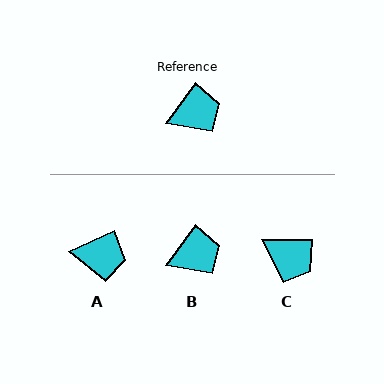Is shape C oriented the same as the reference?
No, it is off by about 53 degrees.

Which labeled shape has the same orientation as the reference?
B.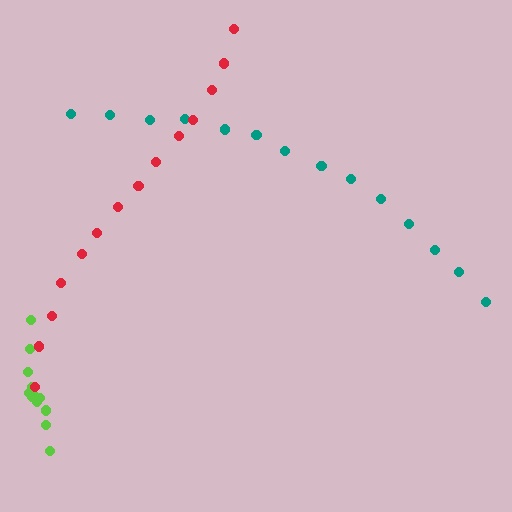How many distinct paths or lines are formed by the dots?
There are 3 distinct paths.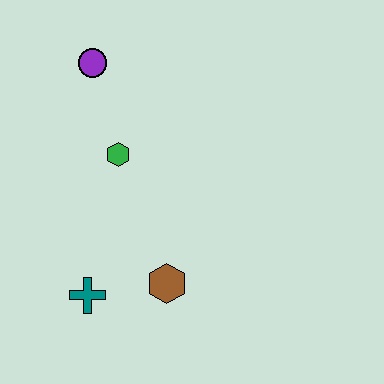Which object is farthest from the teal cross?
The purple circle is farthest from the teal cross.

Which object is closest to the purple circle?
The green hexagon is closest to the purple circle.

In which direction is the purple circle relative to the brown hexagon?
The purple circle is above the brown hexagon.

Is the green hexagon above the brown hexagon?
Yes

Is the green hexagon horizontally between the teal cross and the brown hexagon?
Yes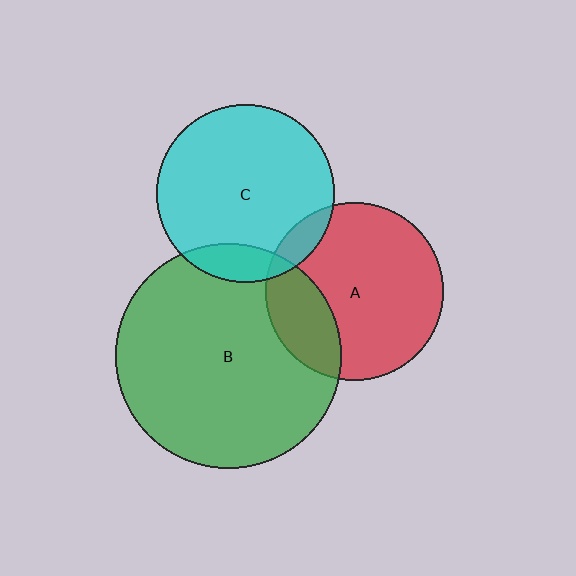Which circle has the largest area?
Circle B (green).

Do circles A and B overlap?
Yes.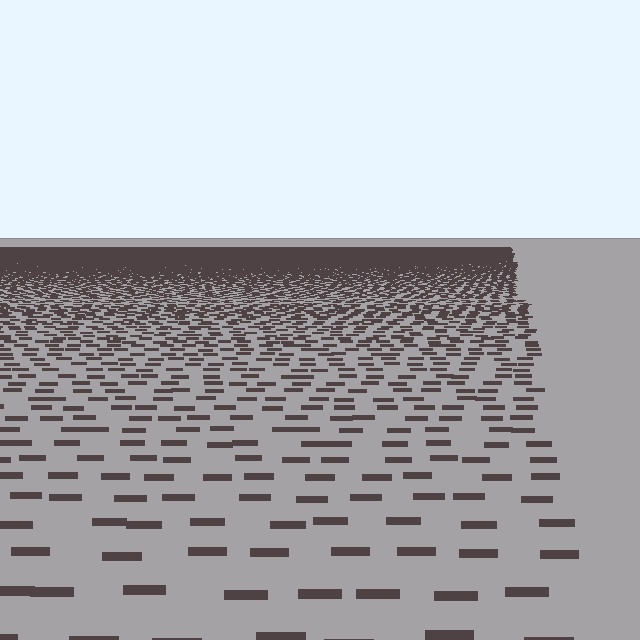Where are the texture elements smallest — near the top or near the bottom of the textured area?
Near the top.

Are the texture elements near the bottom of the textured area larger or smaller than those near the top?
Larger. Near the bottom, elements are closer to the viewer and appear at a bigger on-screen size.